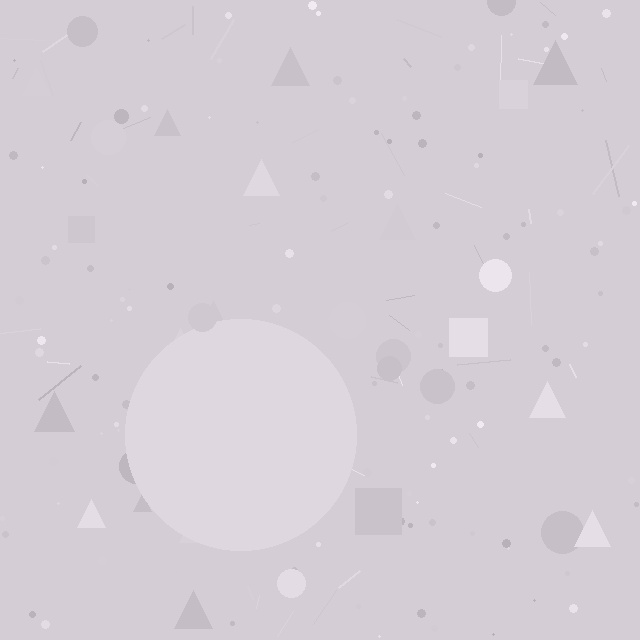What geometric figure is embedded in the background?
A circle is embedded in the background.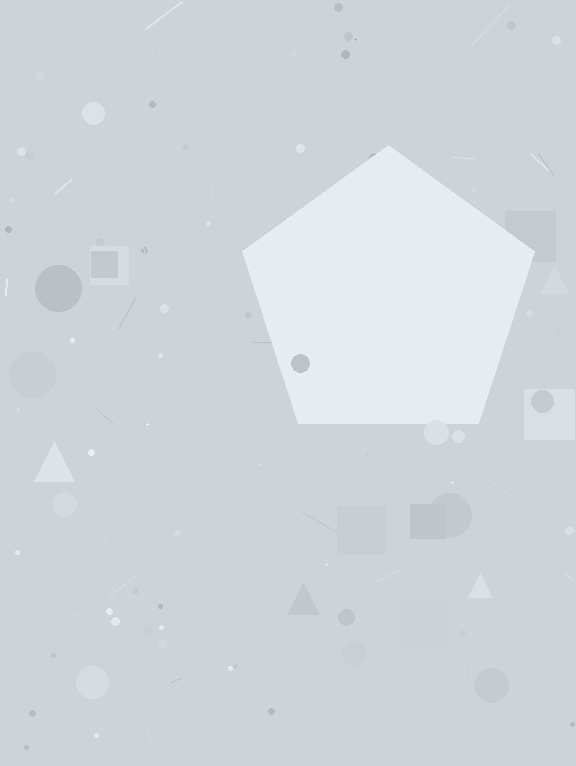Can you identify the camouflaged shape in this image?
The camouflaged shape is a pentagon.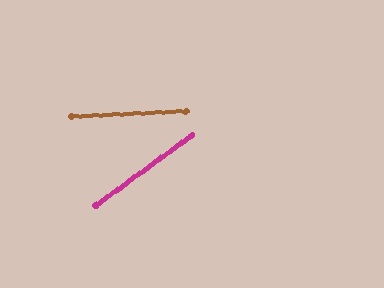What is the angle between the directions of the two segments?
Approximately 33 degrees.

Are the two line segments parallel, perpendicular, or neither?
Neither parallel nor perpendicular — they differ by about 33°.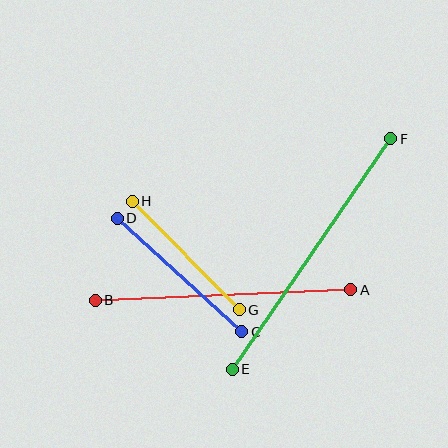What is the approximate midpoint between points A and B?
The midpoint is at approximately (223, 295) pixels.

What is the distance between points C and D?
The distance is approximately 169 pixels.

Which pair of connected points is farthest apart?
Points E and F are farthest apart.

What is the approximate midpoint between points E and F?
The midpoint is at approximately (312, 254) pixels.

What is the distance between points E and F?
The distance is approximately 279 pixels.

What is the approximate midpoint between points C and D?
The midpoint is at approximately (179, 275) pixels.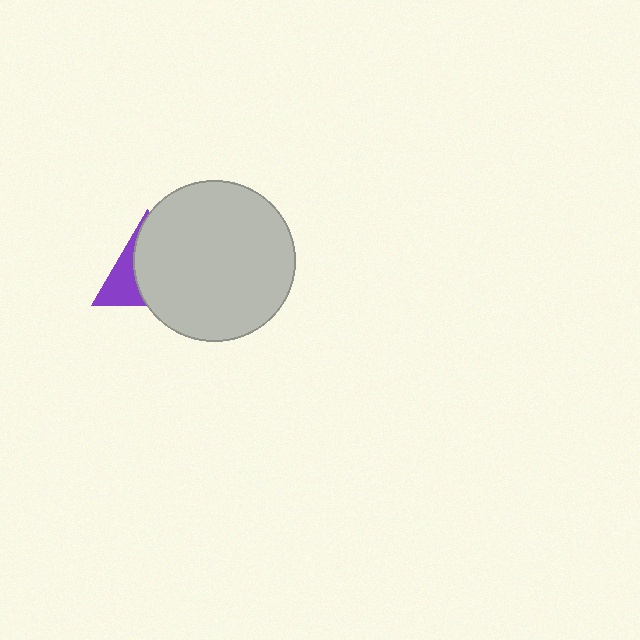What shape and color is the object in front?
The object in front is a light gray circle.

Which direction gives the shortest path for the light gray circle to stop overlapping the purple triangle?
Moving right gives the shortest separation.